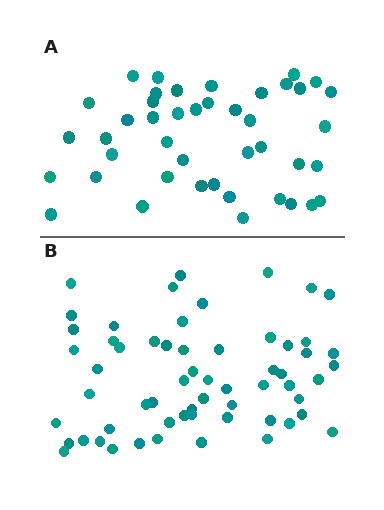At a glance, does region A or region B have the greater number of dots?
Region B (the bottom region) has more dots.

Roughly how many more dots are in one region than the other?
Region B has approximately 15 more dots than region A.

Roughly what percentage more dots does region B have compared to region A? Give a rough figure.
About 40% more.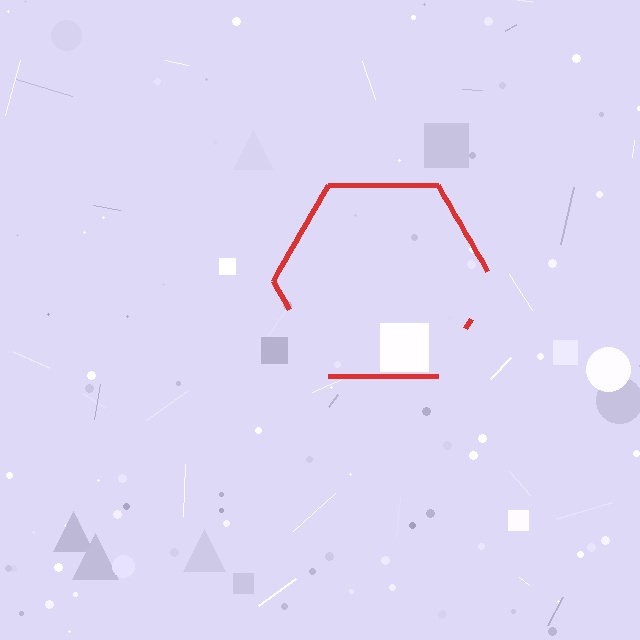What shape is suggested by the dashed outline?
The dashed outline suggests a hexagon.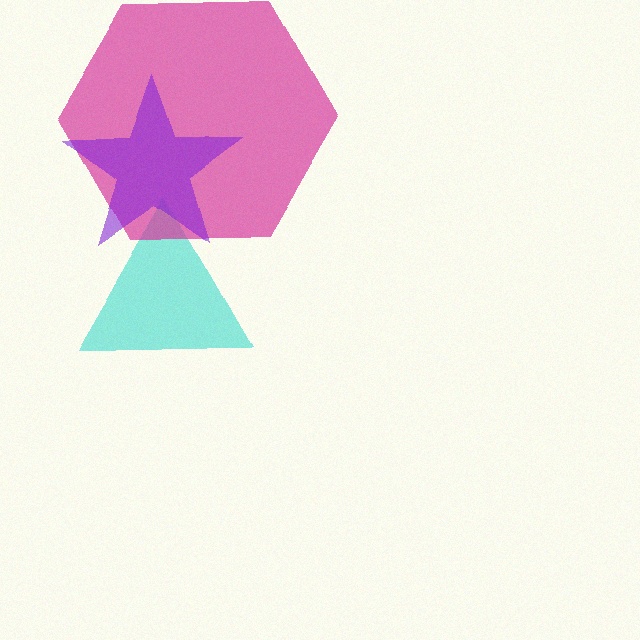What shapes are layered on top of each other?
The layered shapes are: a cyan triangle, a magenta hexagon, a purple star.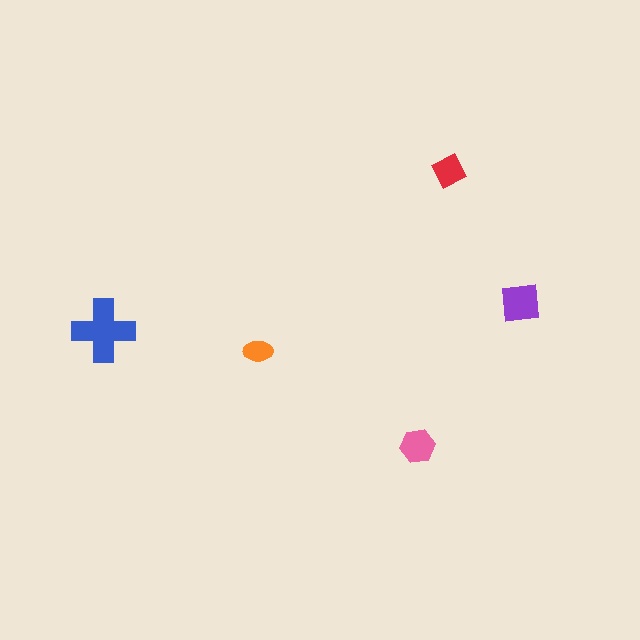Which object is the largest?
The blue cross.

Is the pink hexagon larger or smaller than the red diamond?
Larger.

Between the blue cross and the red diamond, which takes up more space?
The blue cross.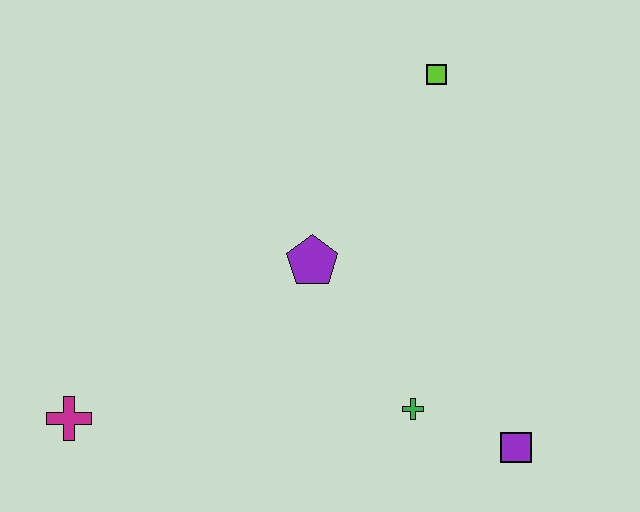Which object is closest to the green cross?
The purple square is closest to the green cross.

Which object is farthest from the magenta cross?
The lime square is farthest from the magenta cross.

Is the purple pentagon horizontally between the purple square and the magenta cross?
Yes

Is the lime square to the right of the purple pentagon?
Yes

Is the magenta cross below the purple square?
No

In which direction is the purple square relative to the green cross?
The purple square is to the right of the green cross.